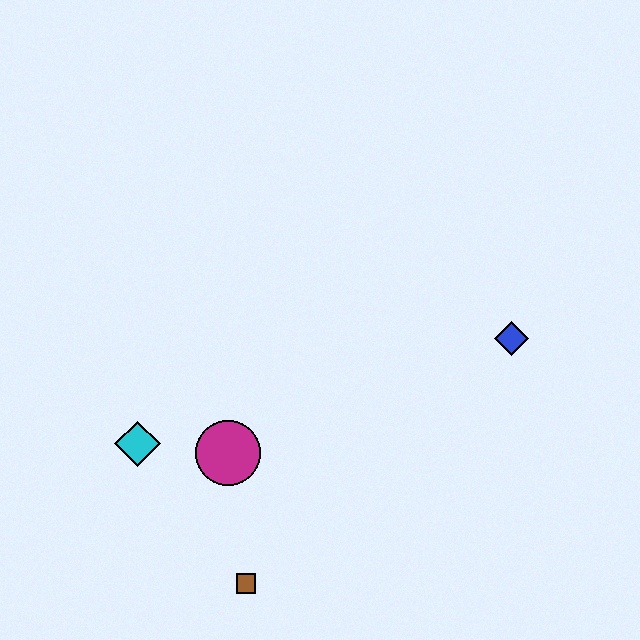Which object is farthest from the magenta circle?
The blue diamond is farthest from the magenta circle.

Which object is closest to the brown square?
The magenta circle is closest to the brown square.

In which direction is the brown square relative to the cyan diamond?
The brown square is below the cyan diamond.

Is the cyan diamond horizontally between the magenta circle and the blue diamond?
No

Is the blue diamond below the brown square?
No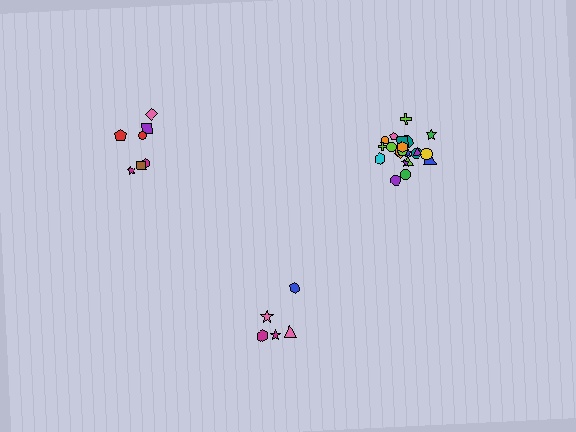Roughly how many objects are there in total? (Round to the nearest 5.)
Roughly 35 objects in total.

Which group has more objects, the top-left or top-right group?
The top-right group.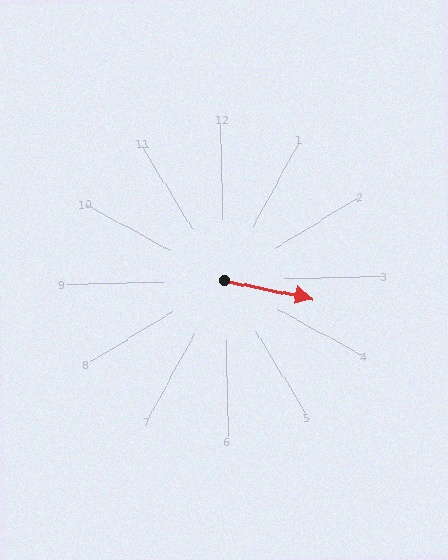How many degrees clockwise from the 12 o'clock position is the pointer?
Approximately 103 degrees.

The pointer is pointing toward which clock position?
Roughly 3 o'clock.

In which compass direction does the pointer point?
East.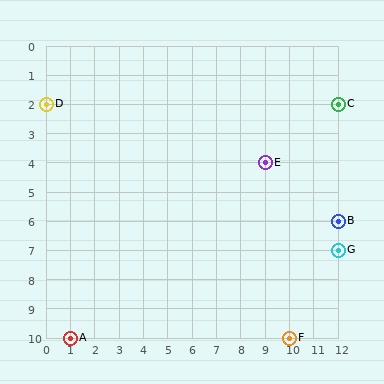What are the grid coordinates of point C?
Point C is at grid coordinates (12, 2).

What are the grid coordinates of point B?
Point B is at grid coordinates (12, 6).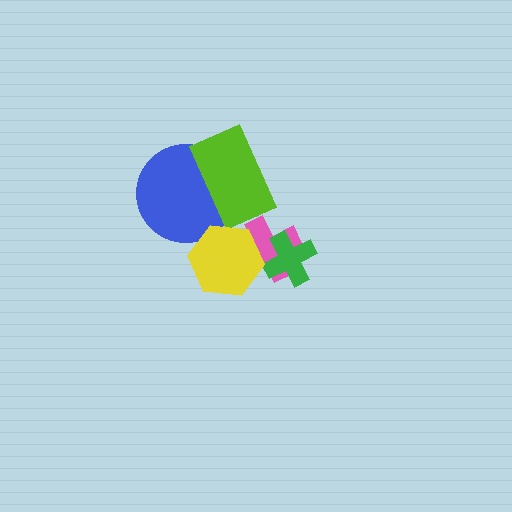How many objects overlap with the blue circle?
2 objects overlap with the blue circle.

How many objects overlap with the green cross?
1 object overlaps with the green cross.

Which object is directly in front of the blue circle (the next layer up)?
The lime rectangle is directly in front of the blue circle.